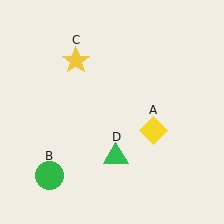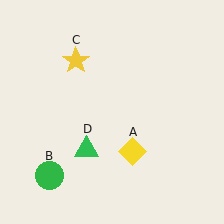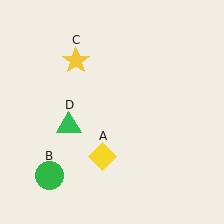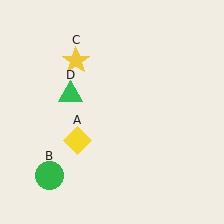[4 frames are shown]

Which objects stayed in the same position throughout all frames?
Green circle (object B) and yellow star (object C) remained stationary.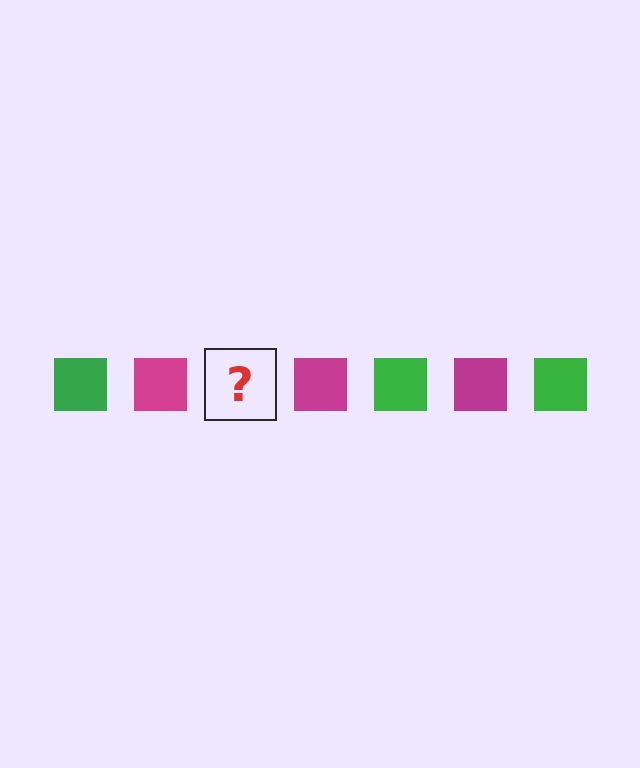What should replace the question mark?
The question mark should be replaced with a green square.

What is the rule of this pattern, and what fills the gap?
The rule is that the pattern cycles through green, magenta squares. The gap should be filled with a green square.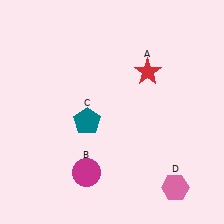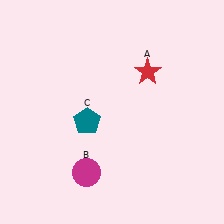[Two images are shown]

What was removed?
The pink hexagon (D) was removed in Image 2.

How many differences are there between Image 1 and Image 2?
There is 1 difference between the two images.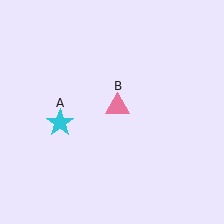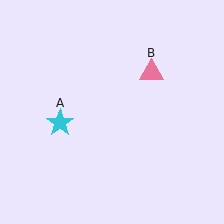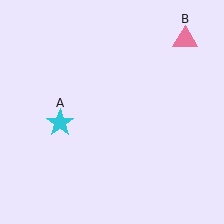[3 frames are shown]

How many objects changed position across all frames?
1 object changed position: pink triangle (object B).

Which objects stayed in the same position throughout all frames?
Cyan star (object A) remained stationary.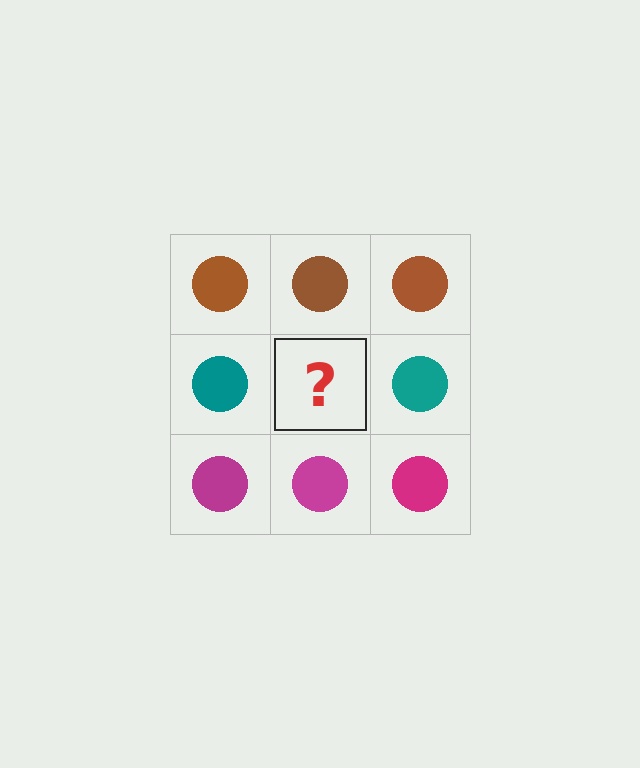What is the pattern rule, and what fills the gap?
The rule is that each row has a consistent color. The gap should be filled with a teal circle.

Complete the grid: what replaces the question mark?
The question mark should be replaced with a teal circle.